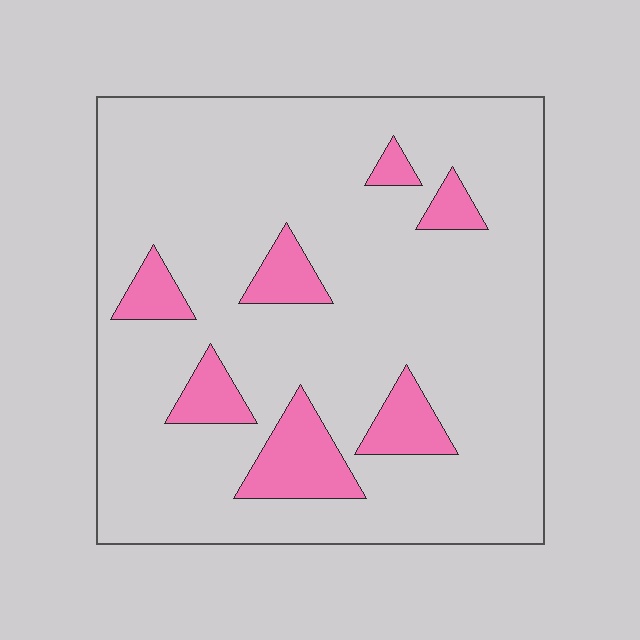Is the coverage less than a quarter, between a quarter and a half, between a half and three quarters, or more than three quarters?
Less than a quarter.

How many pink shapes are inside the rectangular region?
7.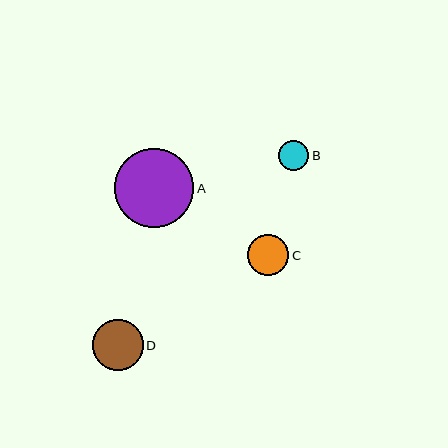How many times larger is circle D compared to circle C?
Circle D is approximately 1.2 times the size of circle C.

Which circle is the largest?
Circle A is the largest with a size of approximately 79 pixels.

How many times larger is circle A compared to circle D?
Circle A is approximately 1.5 times the size of circle D.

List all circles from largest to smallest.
From largest to smallest: A, D, C, B.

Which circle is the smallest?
Circle B is the smallest with a size of approximately 30 pixels.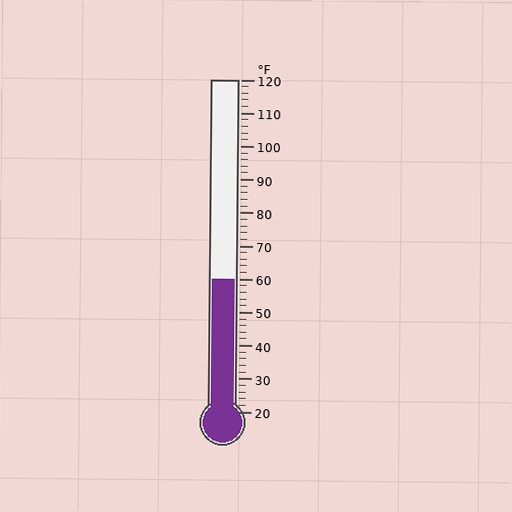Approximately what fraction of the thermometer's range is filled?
The thermometer is filled to approximately 40% of its range.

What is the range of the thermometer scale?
The thermometer scale ranges from 20°F to 120°F.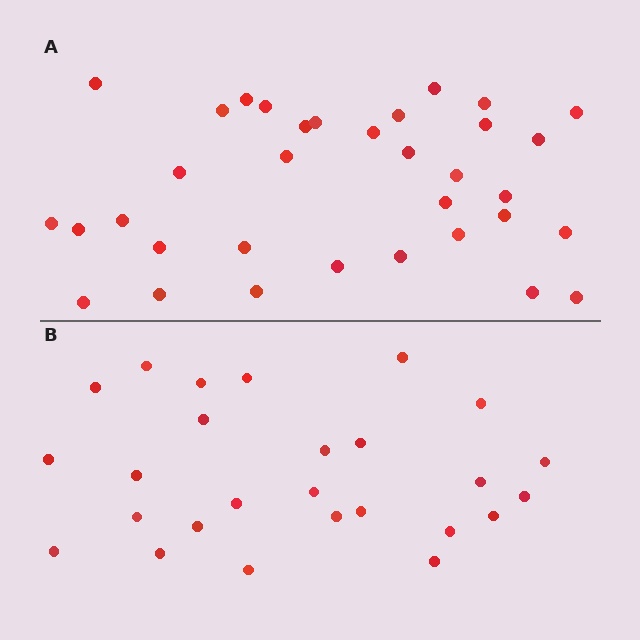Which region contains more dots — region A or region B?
Region A (the top region) has more dots.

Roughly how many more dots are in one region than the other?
Region A has roughly 8 or so more dots than region B.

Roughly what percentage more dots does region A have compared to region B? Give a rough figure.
About 30% more.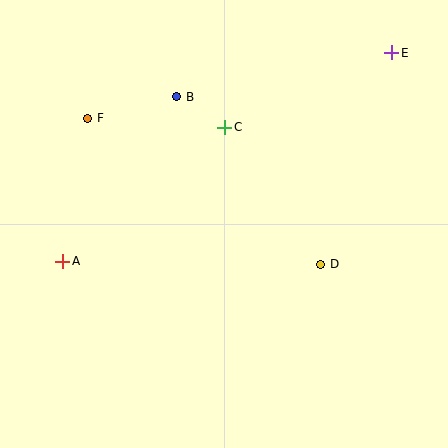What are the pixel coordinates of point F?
Point F is at (88, 118).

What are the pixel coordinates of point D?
Point D is at (321, 264).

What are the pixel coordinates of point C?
Point C is at (225, 127).